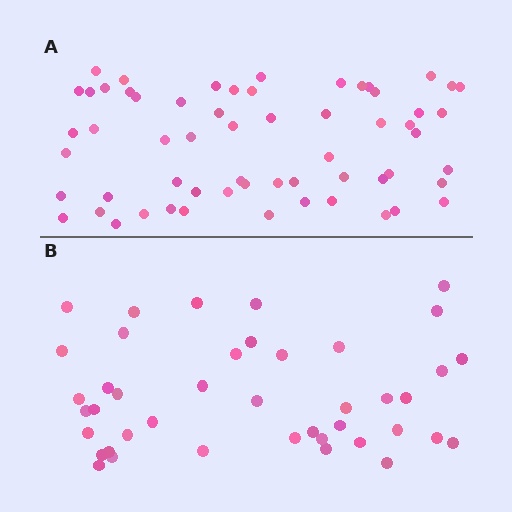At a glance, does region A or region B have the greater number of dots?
Region A (the top region) has more dots.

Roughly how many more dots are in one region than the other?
Region A has approximately 20 more dots than region B.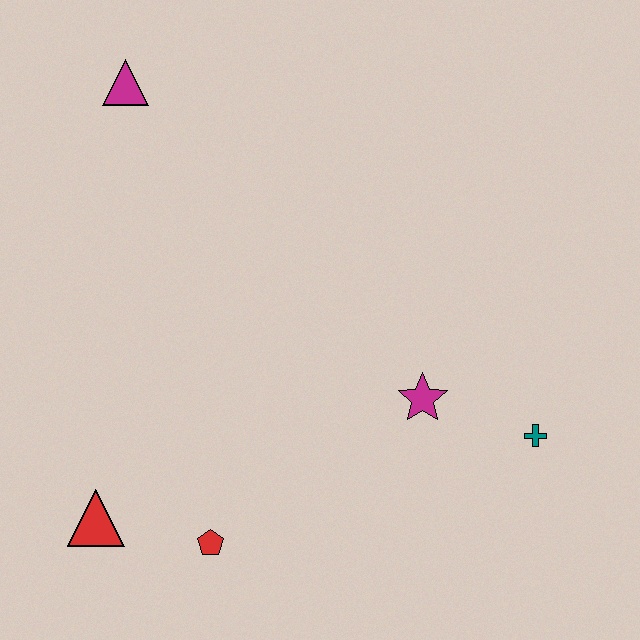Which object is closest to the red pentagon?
The red triangle is closest to the red pentagon.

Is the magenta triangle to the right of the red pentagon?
No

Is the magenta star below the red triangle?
No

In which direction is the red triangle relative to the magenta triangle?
The red triangle is below the magenta triangle.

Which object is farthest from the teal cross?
The magenta triangle is farthest from the teal cross.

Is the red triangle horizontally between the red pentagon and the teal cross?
No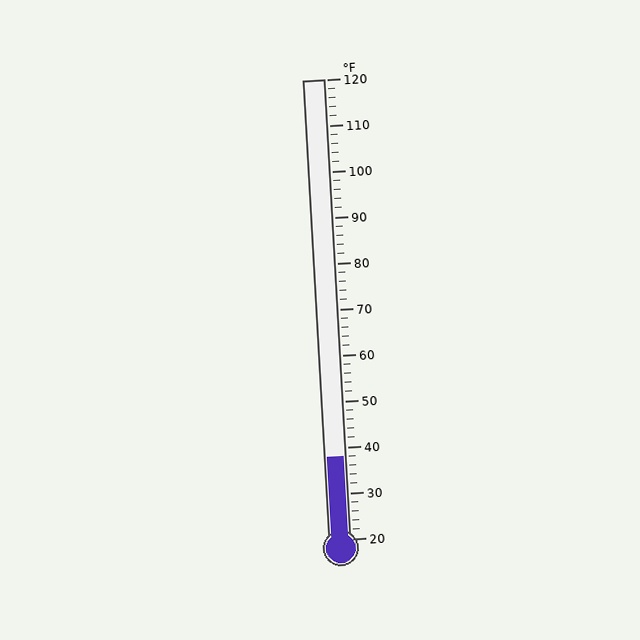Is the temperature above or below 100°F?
The temperature is below 100°F.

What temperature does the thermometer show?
The thermometer shows approximately 38°F.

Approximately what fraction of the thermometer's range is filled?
The thermometer is filled to approximately 20% of its range.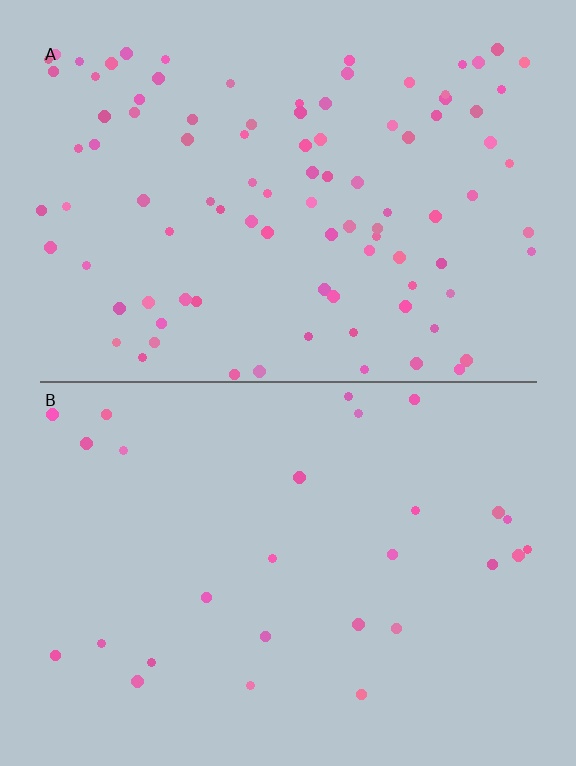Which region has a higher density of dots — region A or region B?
A (the top).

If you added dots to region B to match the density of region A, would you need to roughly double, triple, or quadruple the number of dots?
Approximately triple.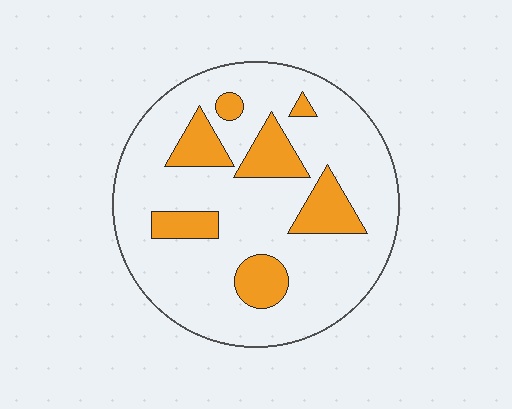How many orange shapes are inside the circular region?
7.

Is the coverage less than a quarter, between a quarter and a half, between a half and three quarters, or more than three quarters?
Less than a quarter.